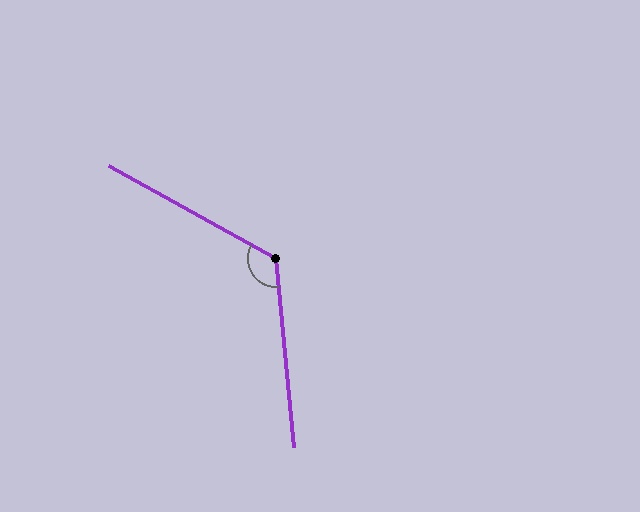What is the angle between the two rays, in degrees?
Approximately 124 degrees.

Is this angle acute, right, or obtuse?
It is obtuse.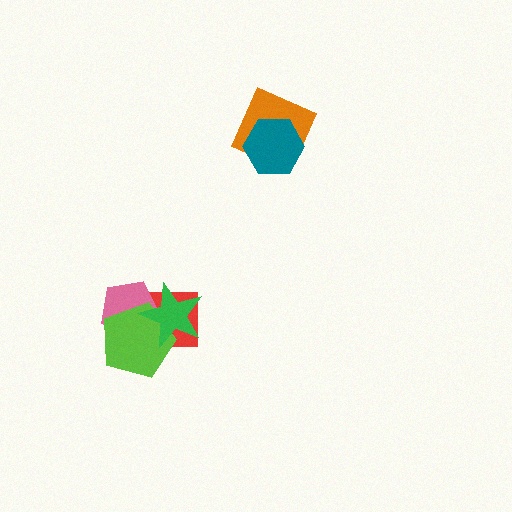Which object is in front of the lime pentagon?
The green star is in front of the lime pentagon.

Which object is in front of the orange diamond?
The teal hexagon is in front of the orange diamond.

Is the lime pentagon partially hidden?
Yes, it is partially covered by another shape.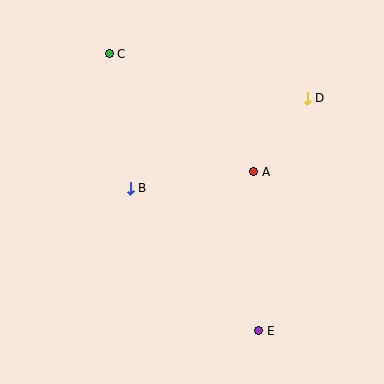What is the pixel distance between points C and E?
The distance between C and E is 314 pixels.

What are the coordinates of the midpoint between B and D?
The midpoint between B and D is at (219, 143).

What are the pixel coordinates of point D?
Point D is at (307, 98).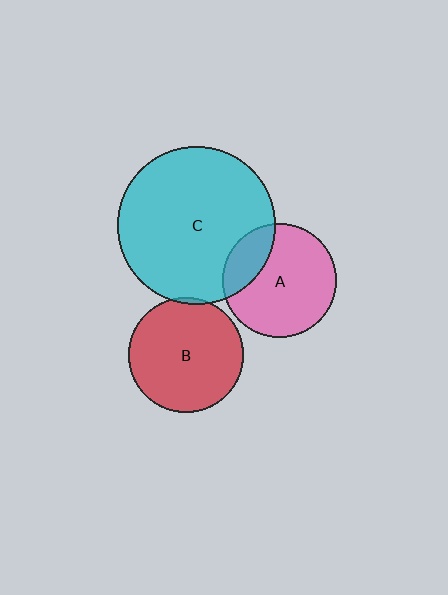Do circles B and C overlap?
Yes.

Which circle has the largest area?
Circle C (cyan).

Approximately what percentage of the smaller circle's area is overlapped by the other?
Approximately 5%.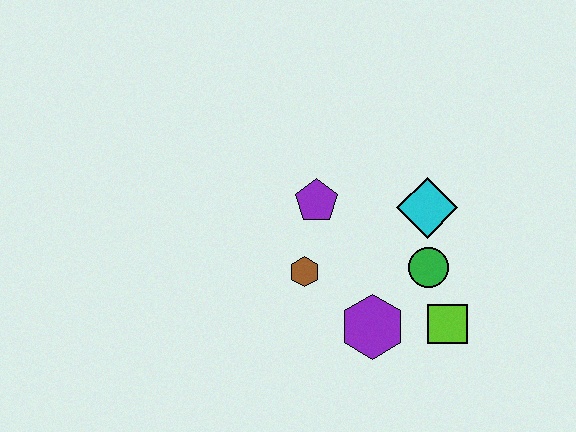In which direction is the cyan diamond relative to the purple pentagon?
The cyan diamond is to the right of the purple pentagon.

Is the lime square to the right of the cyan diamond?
Yes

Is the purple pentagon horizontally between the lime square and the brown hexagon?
Yes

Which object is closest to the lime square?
The green circle is closest to the lime square.